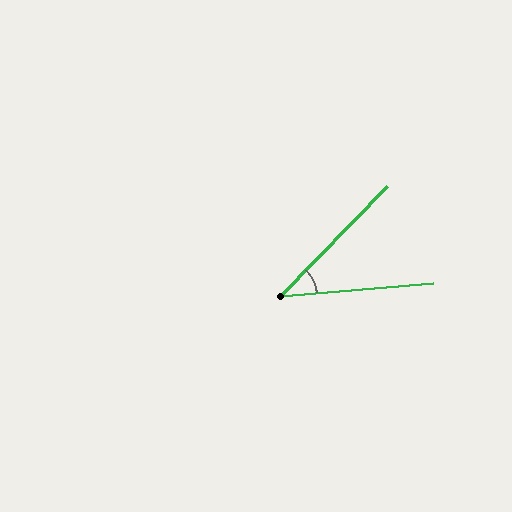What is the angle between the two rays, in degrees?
Approximately 41 degrees.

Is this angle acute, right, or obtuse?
It is acute.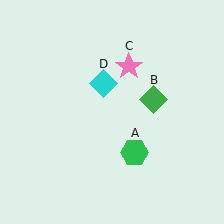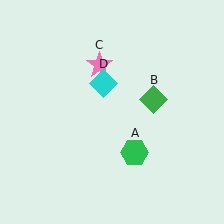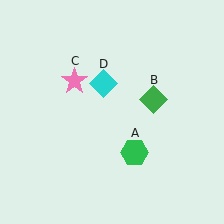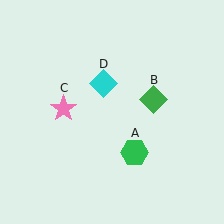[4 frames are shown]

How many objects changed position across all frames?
1 object changed position: pink star (object C).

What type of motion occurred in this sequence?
The pink star (object C) rotated counterclockwise around the center of the scene.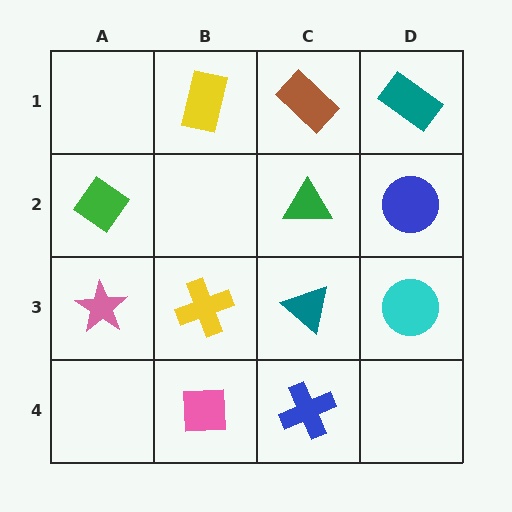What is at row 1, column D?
A teal rectangle.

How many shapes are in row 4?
2 shapes.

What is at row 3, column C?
A teal triangle.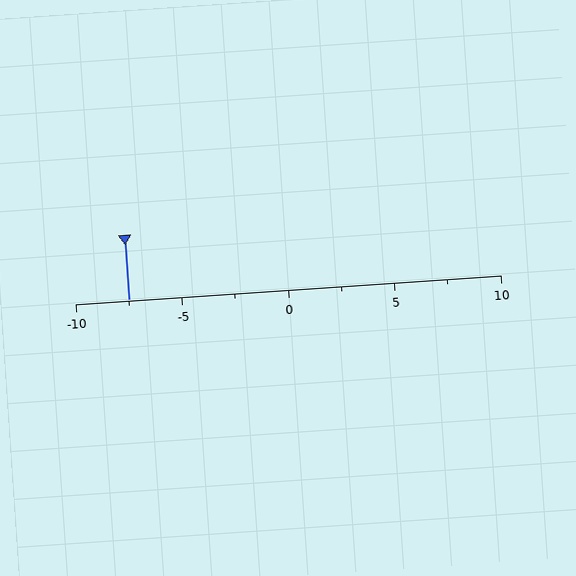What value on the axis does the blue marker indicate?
The marker indicates approximately -7.5.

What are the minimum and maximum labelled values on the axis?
The axis runs from -10 to 10.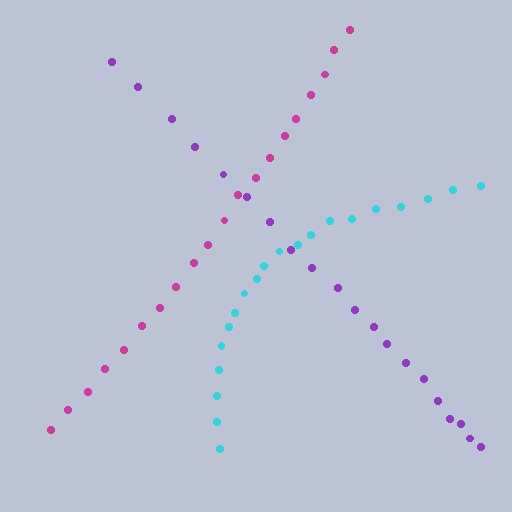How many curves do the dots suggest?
There are 3 distinct paths.